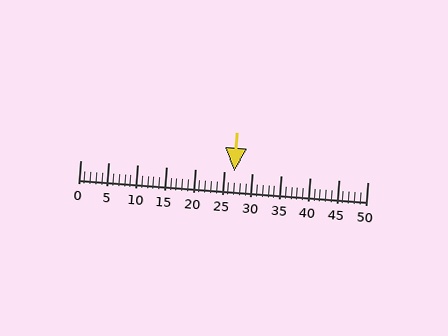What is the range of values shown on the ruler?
The ruler shows values from 0 to 50.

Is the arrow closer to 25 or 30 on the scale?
The arrow is closer to 25.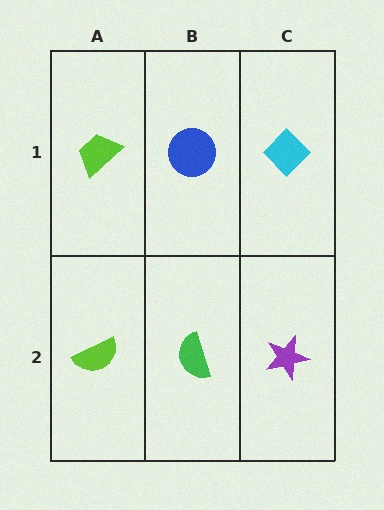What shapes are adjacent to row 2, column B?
A blue circle (row 1, column B), a lime semicircle (row 2, column A), a purple star (row 2, column C).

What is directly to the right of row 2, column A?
A green semicircle.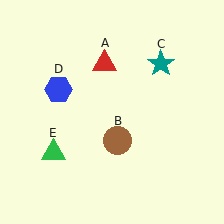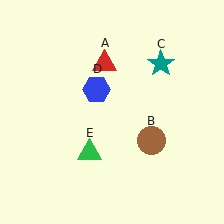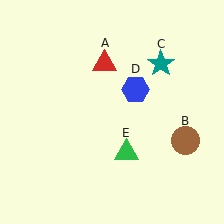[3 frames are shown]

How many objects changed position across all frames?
3 objects changed position: brown circle (object B), blue hexagon (object D), green triangle (object E).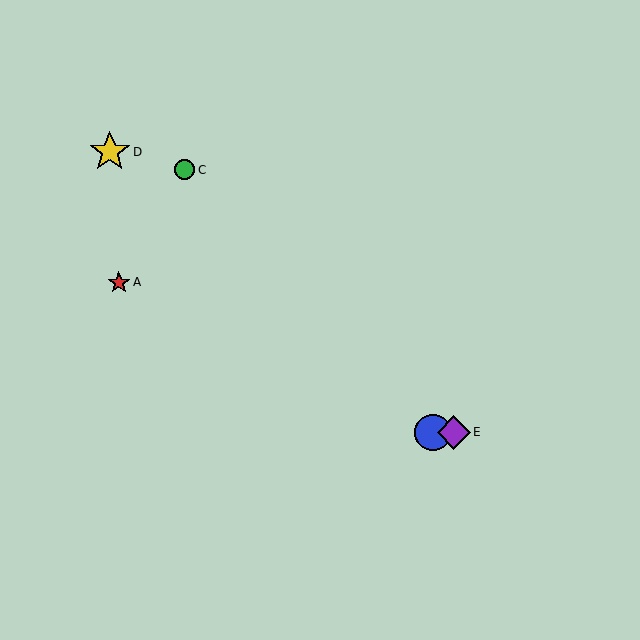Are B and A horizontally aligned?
No, B is at y≈433 and A is at y≈282.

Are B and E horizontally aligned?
Yes, both are at y≈433.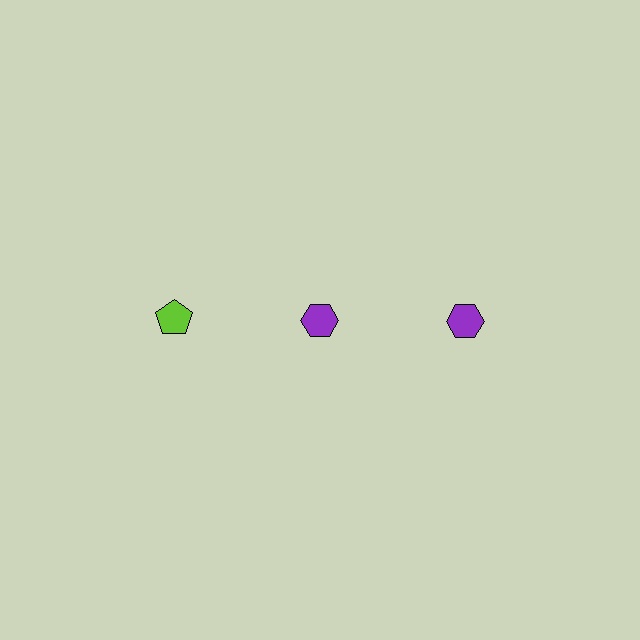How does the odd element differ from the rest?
It differs in both color (lime instead of purple) and shape (pentagon instead of hexagon).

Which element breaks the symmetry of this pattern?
The lime pentagon in the top row, leftmost column breaks the symmetry. All other shapes are purple hexagons.